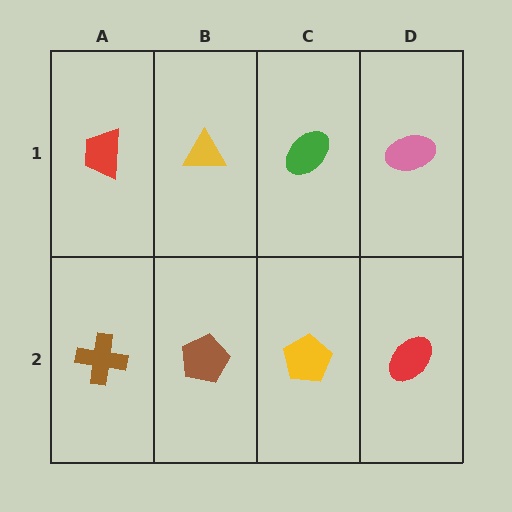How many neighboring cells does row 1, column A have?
2.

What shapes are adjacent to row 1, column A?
A brown cross (row 2, column A), a yellow triangle (row 1, column B).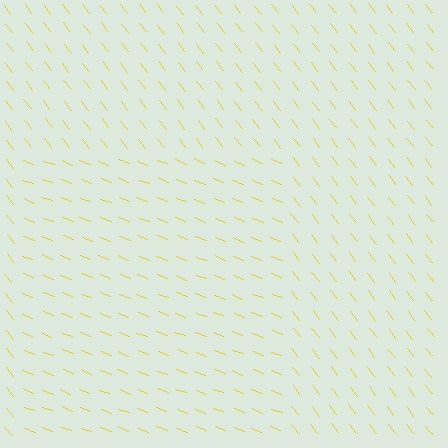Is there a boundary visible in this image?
Yes, there is a texture boundary formed by a change in line orientation.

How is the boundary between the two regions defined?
The boundary is defined purely by a change in line orientation (approximately 31 degrees difference). All lines are the same color and thickness.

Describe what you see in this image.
The image is filled with small yellow line segments. A rectangle region in the image has lines oriented differently from the surrounding lines, creating a visible texture boundary.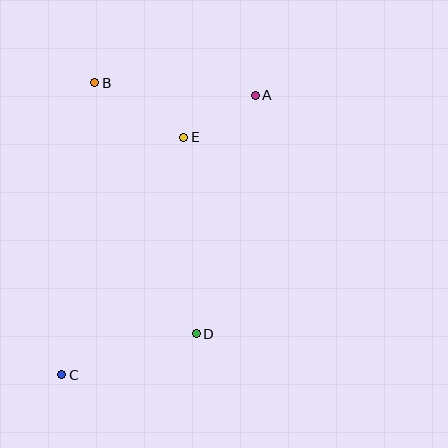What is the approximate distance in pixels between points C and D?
The distance between C and D is approximately 141 pixels.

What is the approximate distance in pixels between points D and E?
The distance between D and E is approximately 197 pixels.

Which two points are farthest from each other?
Points A and C are farthest from each other.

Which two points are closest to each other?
Points A and E are closest to each other.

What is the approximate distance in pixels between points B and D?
The distance between B and D is approximately 271 pixels.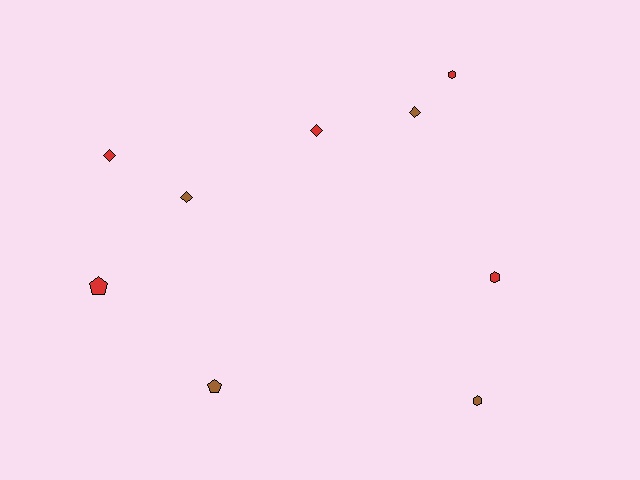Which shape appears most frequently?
Diamond, with 4 objects.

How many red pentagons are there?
There is 1 red pentagon.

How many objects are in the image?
There are 9 objects.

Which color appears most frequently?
Red, with 5 objects.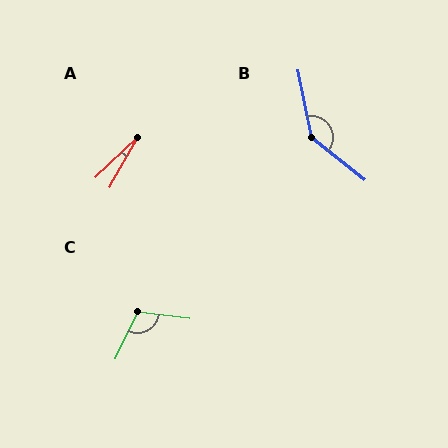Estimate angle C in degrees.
Approximately 109 degrees.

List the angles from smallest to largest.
A (17°), C (109°), B (140°).